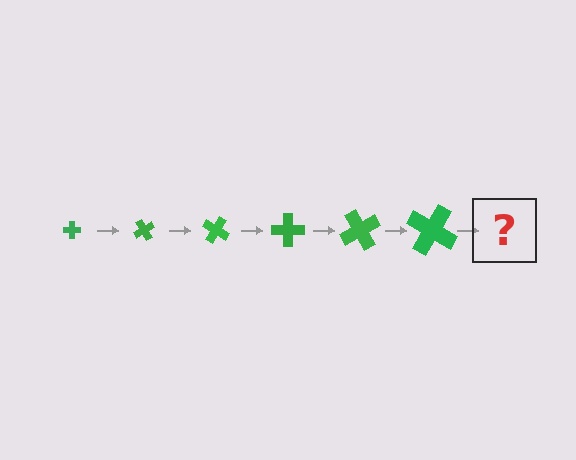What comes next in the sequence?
The next element should be a cross, larger than the previous one and rotated 360 degrees from the start.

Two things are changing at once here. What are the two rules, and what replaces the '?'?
The two rules are that the cross grows larger each step and it rotates 60 degrees each step. The '?' should be a cross, larger than the previous one and rotated 360 degrees from the start.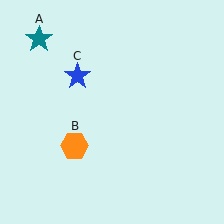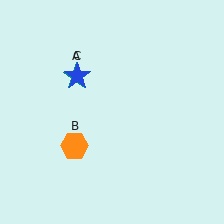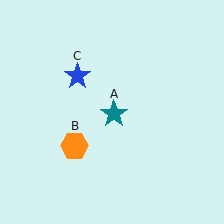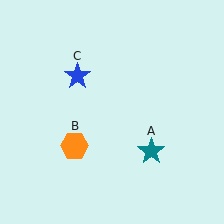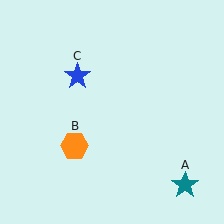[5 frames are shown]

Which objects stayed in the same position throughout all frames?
Orange hexagon (object B) and blue star (object C) remained stationary.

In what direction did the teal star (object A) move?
The teal star (object A) moved down and to the right.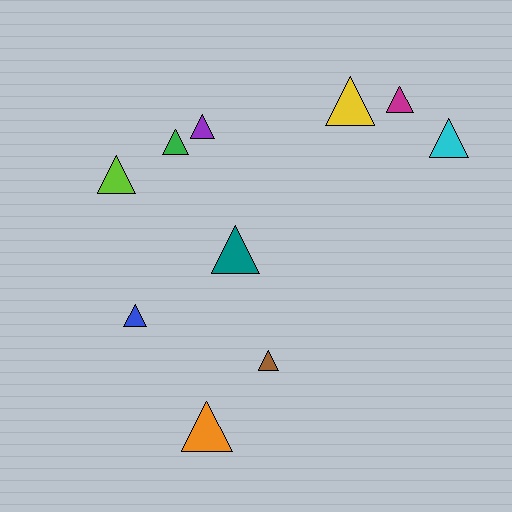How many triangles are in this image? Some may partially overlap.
There are 10 triangles.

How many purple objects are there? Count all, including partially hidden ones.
There is 1 purple object.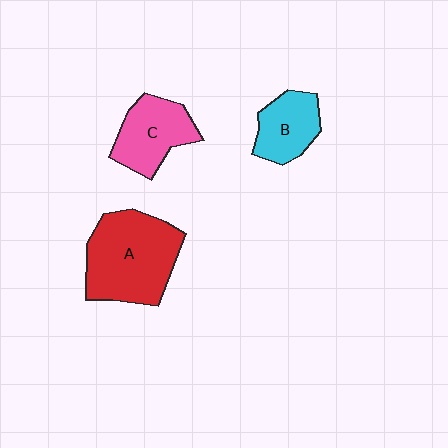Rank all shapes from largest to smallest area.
From largest to smallest: A (red), C (pink), B (cyan).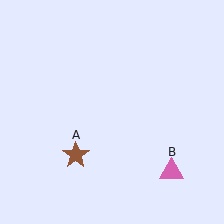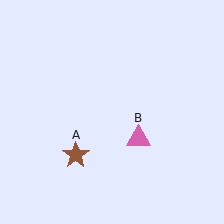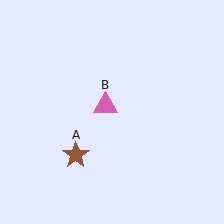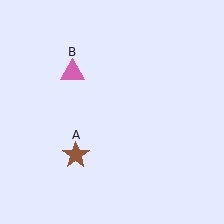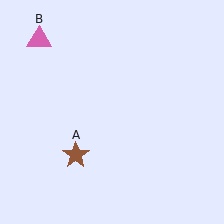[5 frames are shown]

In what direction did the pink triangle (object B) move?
The pink triangle (object B) moved up and to the left.